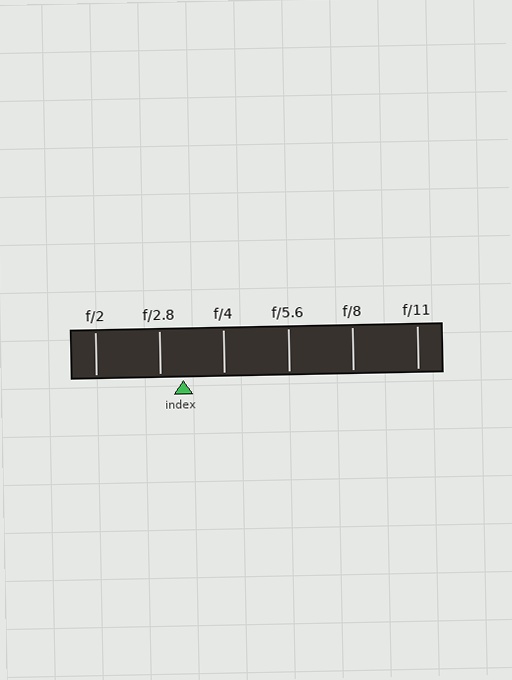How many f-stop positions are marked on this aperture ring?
There are 6 f-stop positions marked.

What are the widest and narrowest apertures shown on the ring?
The widest aperture shown is f/2 and the narrowest is f/11.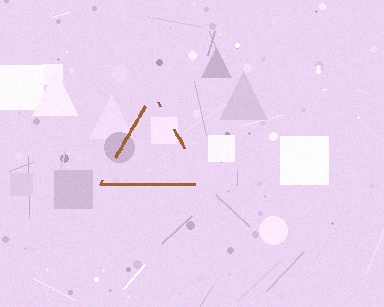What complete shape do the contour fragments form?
The contour fragments form a triangle.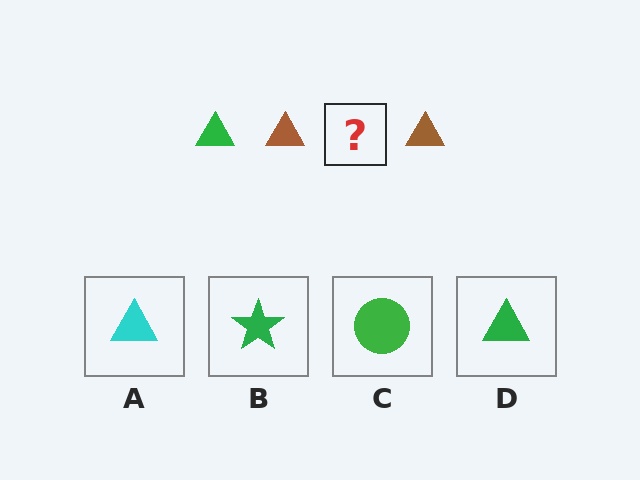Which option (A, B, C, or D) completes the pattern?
D.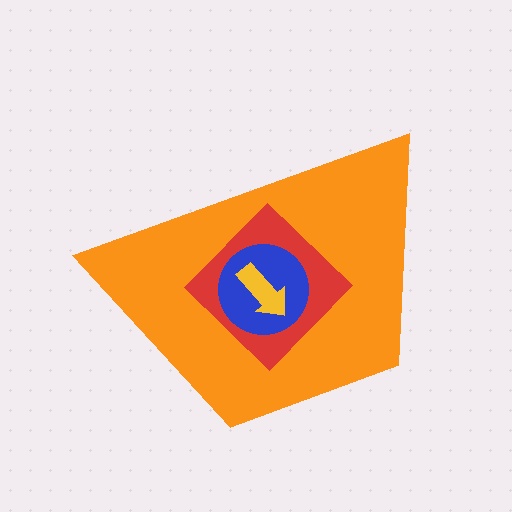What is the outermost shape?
The orange trapezoid.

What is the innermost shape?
The yellow arrow.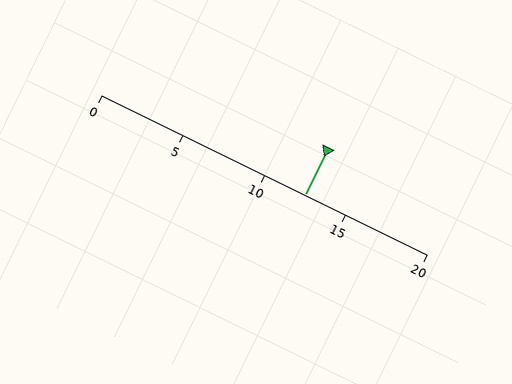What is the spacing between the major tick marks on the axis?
The major ticks are spaced 5 apart.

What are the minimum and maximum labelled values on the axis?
The axis runs from 0 to 20.